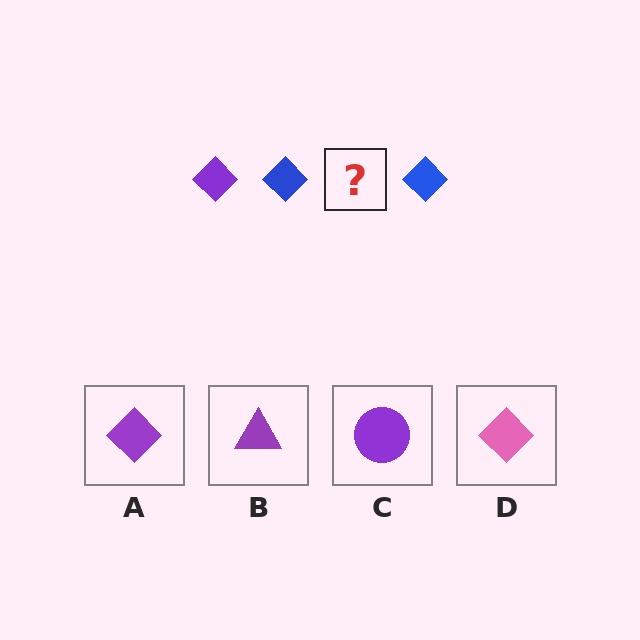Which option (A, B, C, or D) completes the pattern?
A.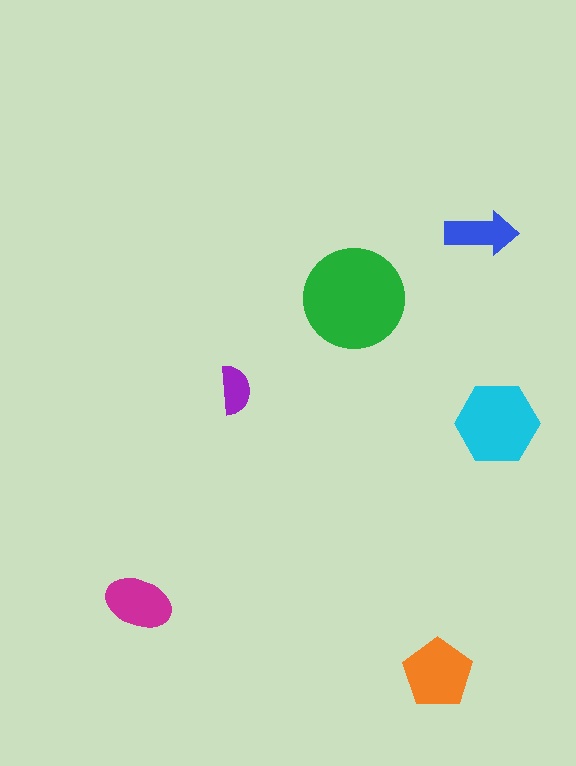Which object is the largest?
The green circle.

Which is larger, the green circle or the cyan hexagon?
The green circle.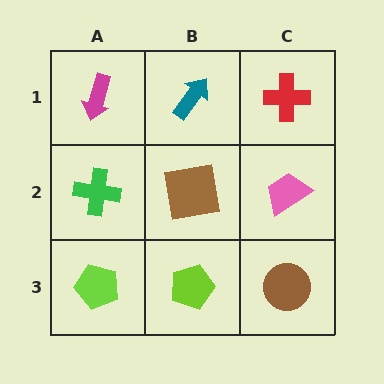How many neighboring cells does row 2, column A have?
3.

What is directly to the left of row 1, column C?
A teal arrow.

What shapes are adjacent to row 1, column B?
A brown square (row 2, column B), a magenta arrow (row 1, column A), a red cross (row 1, column C).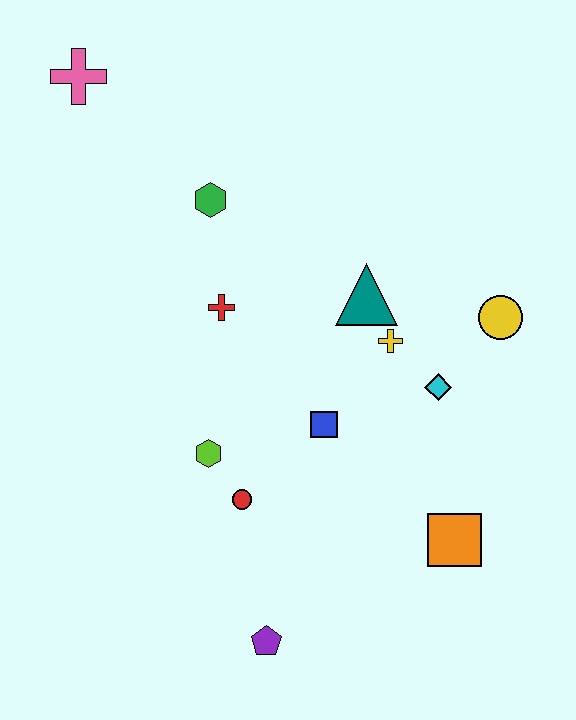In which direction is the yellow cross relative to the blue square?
The yellow cross is above the blue square.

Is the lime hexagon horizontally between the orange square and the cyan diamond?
No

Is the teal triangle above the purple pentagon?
Yes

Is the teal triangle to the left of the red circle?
No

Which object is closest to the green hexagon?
The red cross is closest to the green hexagon.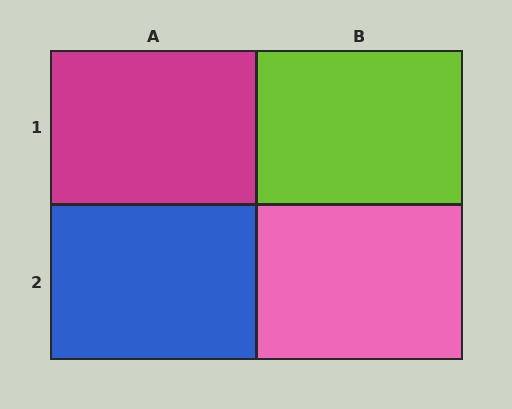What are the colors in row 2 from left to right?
Blue, pink.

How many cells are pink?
1 cell is pink.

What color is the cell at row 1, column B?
Lime.